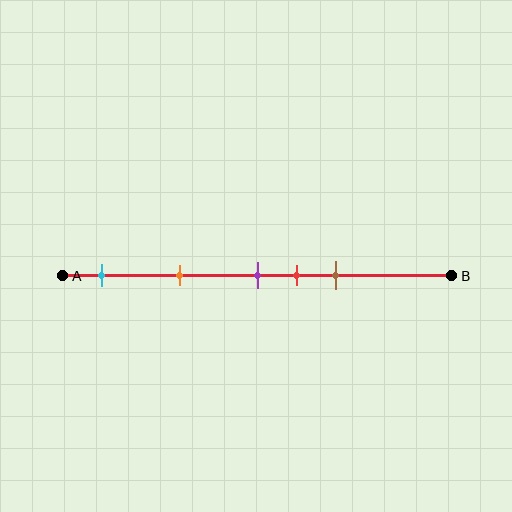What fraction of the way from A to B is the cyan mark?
The cyan mark is approximately 10% (0.1) of the way from A to B.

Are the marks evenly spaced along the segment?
No, the marks are not evenly spaced.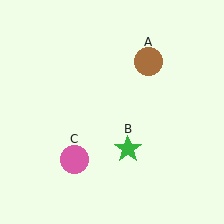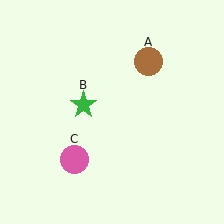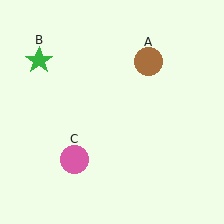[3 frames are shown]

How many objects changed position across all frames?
1 object changed position: green star (object B).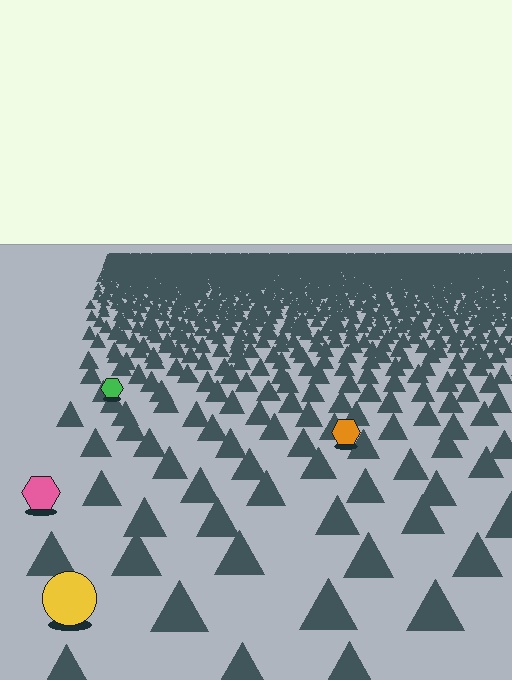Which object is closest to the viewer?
The yellow circle is closest. The texture marks near it are larger and more spread out.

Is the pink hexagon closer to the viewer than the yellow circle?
No. The yellow circle is closer — you can tell from the texture gradient: the ground texture is coarser near it.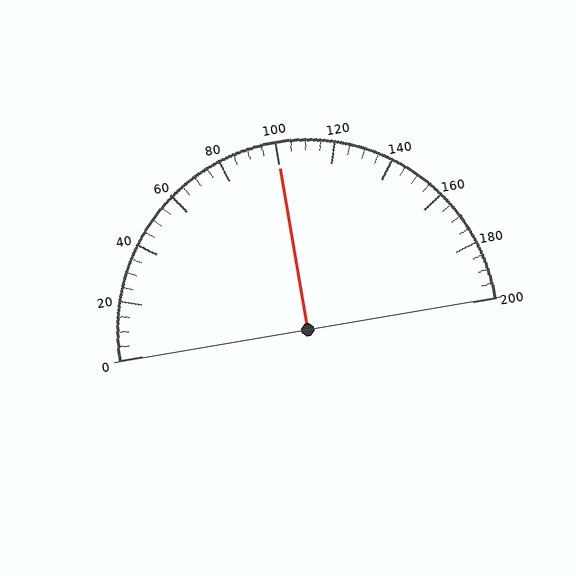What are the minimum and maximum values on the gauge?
The gauge ranges from 0 to 200.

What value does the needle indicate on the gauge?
The needle indicates approximately 100.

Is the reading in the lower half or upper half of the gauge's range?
The reading is in the upper half of the range (0 to 200).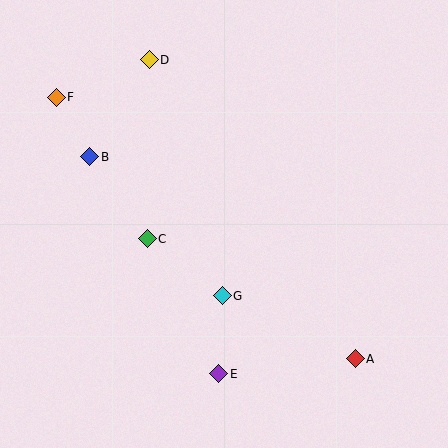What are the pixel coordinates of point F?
Point F is at (56, 97).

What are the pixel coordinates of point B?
Point B is at (90, 157).